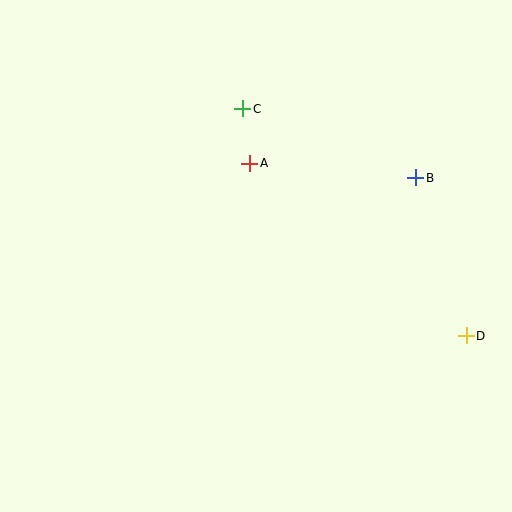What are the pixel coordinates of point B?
Point B is at (416, 178).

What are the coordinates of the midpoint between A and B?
The midpoint between A and B is at (333, 170).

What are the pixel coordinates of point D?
Point D is at (466, 336).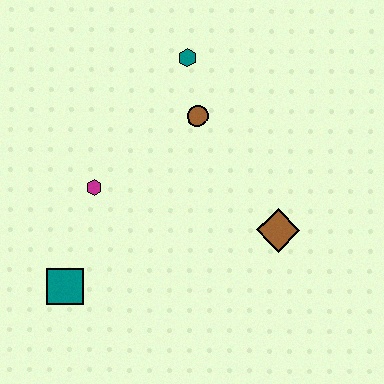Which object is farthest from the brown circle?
The teal square is farthest from the brown circle.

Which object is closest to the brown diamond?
The brown circle is closest to the brown diamond.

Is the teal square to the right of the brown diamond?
No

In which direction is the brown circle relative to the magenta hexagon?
The brown circle is to the right of the magenta hexagon.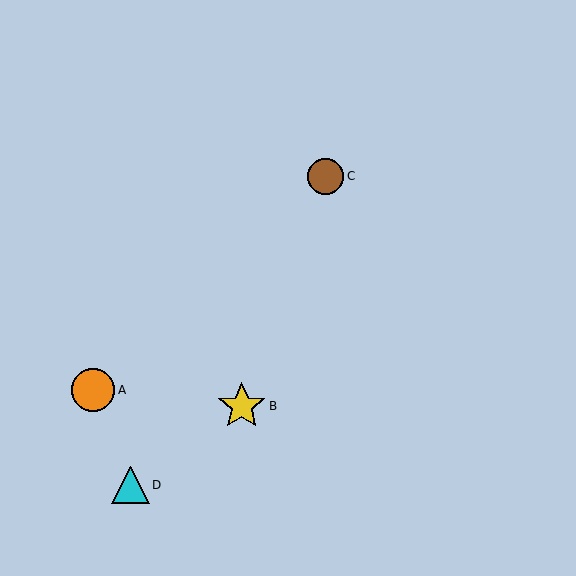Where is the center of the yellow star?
The center of the yellow star is at (242, 406).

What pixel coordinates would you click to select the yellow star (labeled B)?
Click at (242, 406) to select the yellow star B.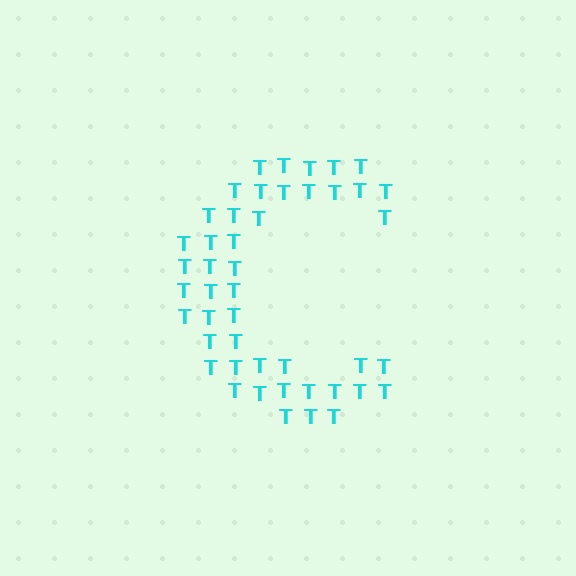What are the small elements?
The small elements are letter T's.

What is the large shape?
The large shape is the letter C.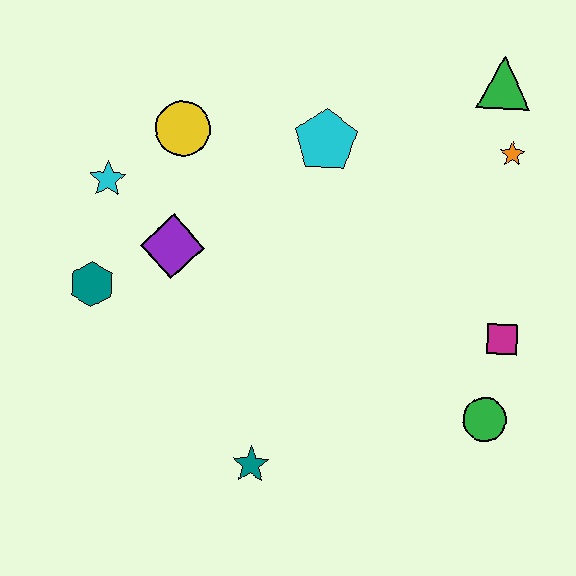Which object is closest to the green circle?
The magenta square is closest to the green circle.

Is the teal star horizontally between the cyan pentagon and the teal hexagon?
Yes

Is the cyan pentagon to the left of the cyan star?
No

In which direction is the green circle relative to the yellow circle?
The green circle is to the right of the yellow circle.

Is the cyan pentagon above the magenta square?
Yes